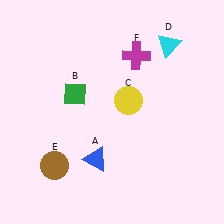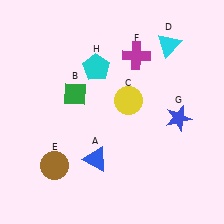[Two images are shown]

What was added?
A blue star (G), a cyan pentagon (H) were added in Image 2.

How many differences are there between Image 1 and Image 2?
There are 2 differences between the two images.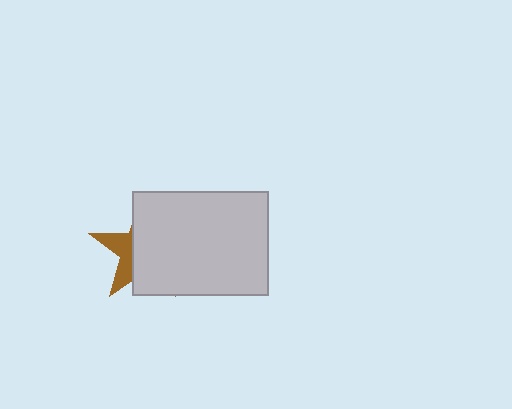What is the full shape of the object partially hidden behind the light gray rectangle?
The partially hidden object is a brown star.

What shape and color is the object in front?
The object in front is a light gray rectangle.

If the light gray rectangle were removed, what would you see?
You would see the complete brown star.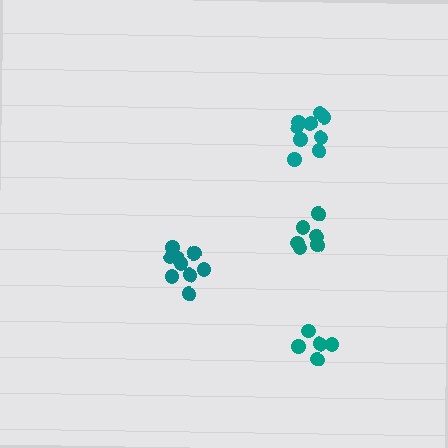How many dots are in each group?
Group 1: 6 dots, Group 2: 9 dots, Group 3: 9 dots, Group 4: 5 dots (29 total).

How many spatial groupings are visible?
There are 4 spatial groupings.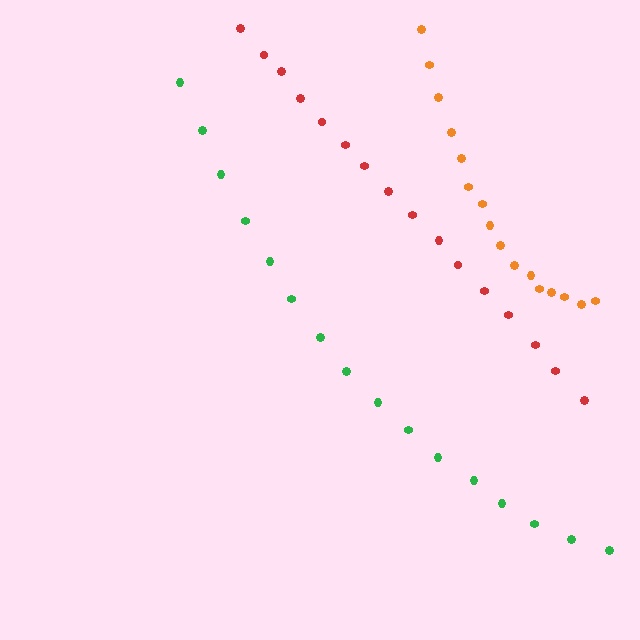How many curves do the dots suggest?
There are 3 distinct paths.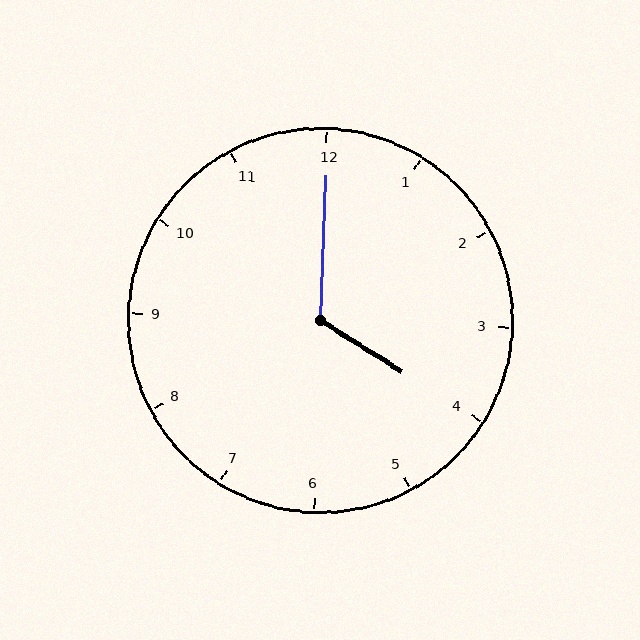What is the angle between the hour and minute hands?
Approximately 120 degrees.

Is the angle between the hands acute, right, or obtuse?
It is obtuse.